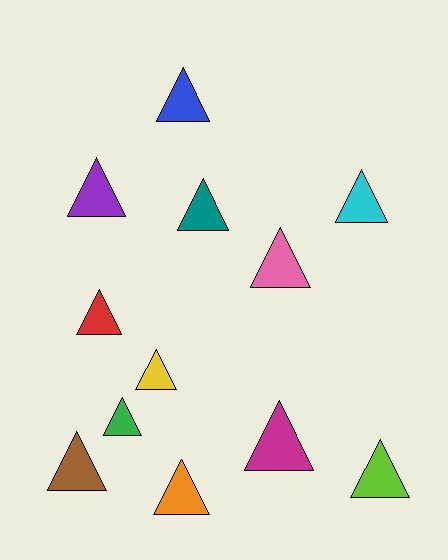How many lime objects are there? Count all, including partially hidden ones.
There is 1 lime object.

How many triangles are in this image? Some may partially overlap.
There are 12 triangles.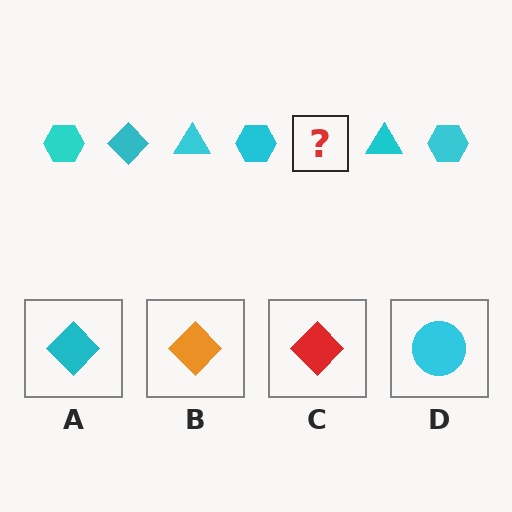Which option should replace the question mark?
Option A.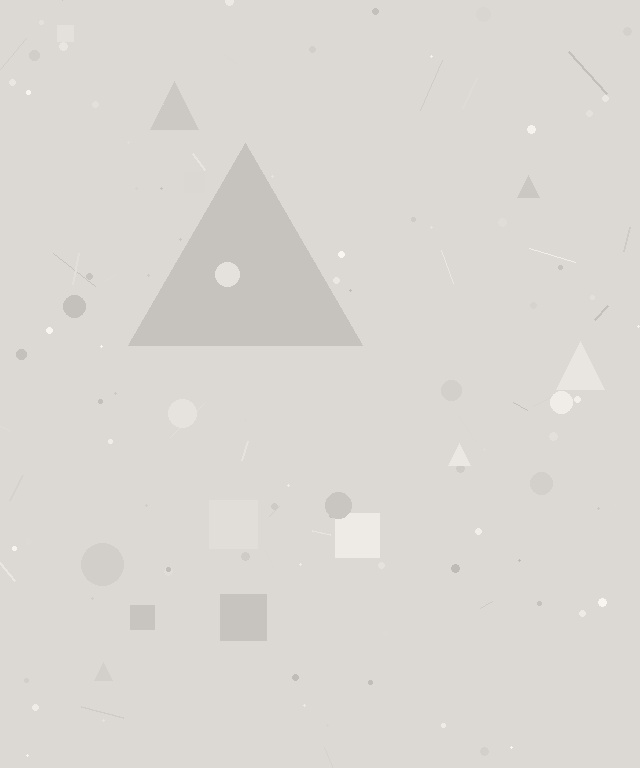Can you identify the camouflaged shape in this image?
The camouflaged shape is a triangle.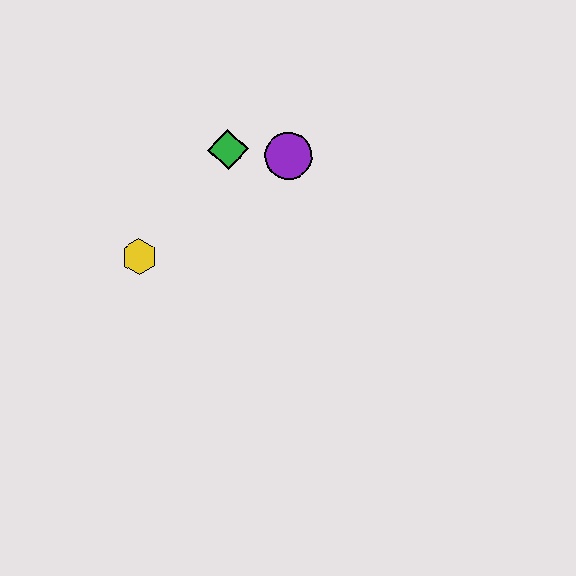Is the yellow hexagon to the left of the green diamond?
Yes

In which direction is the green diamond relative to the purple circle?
The green diamond is to the left of the purple circle.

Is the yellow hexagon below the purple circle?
Yes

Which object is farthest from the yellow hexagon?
The purple circle is farthest from the yellow hexagon.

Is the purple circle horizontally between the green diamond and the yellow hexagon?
No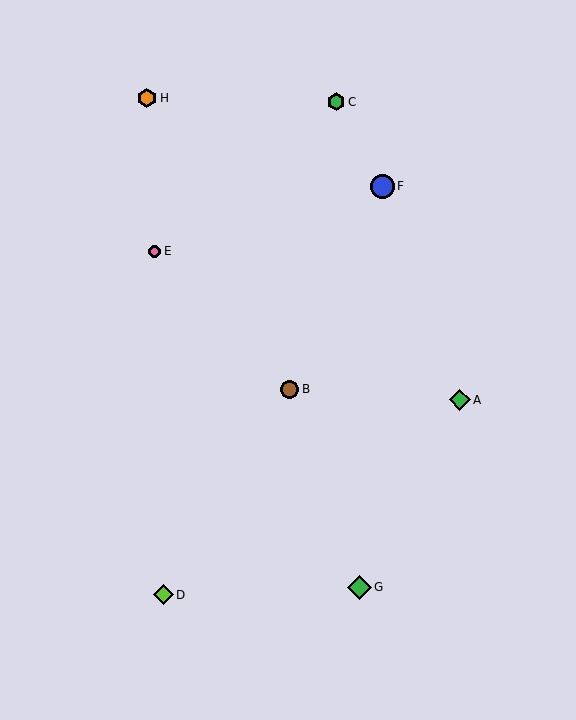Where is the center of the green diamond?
The center of the green diamond is at (460, 400).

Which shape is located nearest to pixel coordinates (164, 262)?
The pink circle (labeled E) at (155, 251) is nearest to that location.